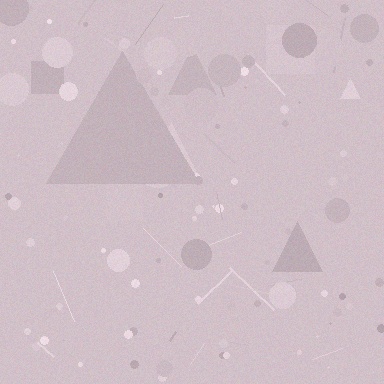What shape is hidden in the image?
A triangle is hidden in the image.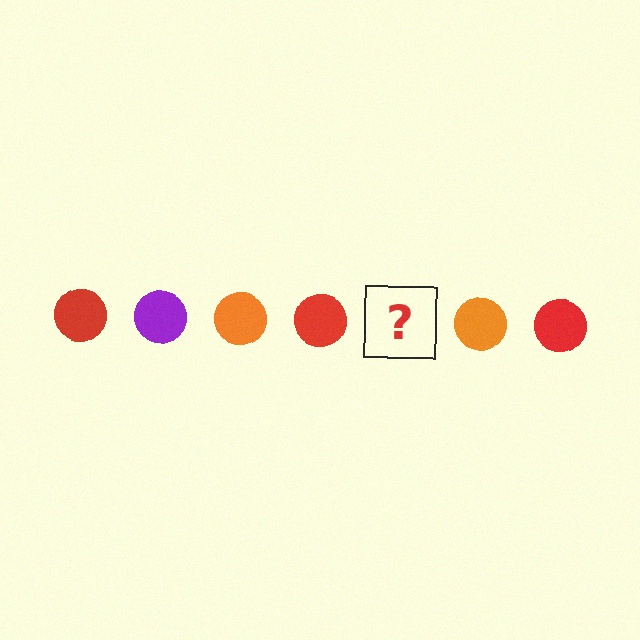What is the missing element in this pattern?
The missing element is a purple circle.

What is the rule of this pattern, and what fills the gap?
The rule is that the pattern cycles through red, purple, orange circles. The gap should be filled with a purple circle.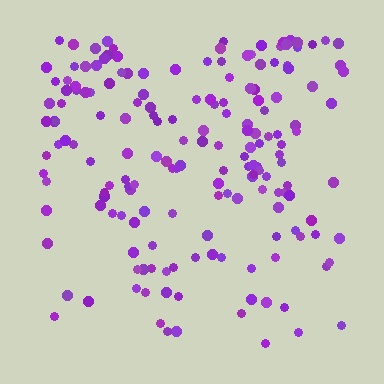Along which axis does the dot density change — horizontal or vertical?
Vertical.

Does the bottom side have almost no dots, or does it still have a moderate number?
Still a moderate number, just noticeably fewer than the top.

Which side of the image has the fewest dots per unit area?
The bottom.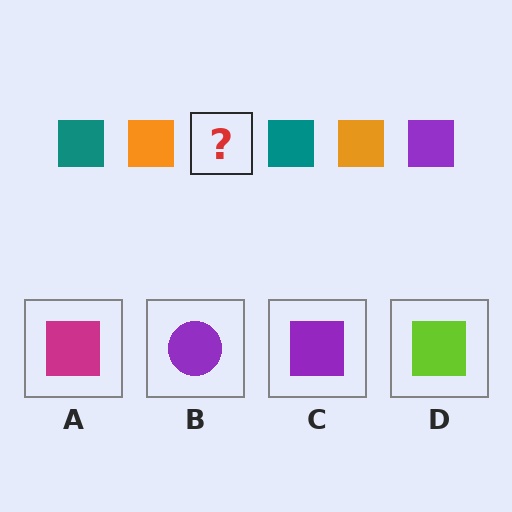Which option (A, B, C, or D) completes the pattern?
C.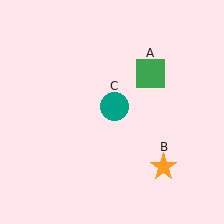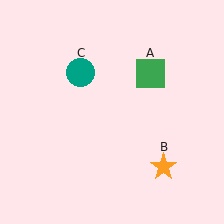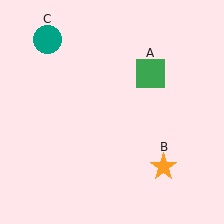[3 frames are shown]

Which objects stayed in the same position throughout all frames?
Green square (object A) and orange star (object B) remained stationary.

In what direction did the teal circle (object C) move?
The teal circle (object C) moved up and to the left.